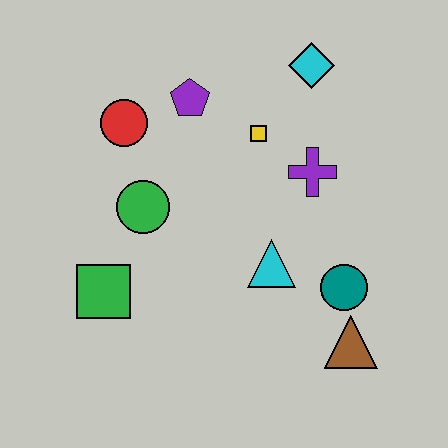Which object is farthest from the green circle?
The brown triangle is farthest from the green circle.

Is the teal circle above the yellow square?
No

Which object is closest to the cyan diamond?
The yellow square is closest to the cyan diamond.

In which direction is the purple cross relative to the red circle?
The purple cross is to the right of the red circle.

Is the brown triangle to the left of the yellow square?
No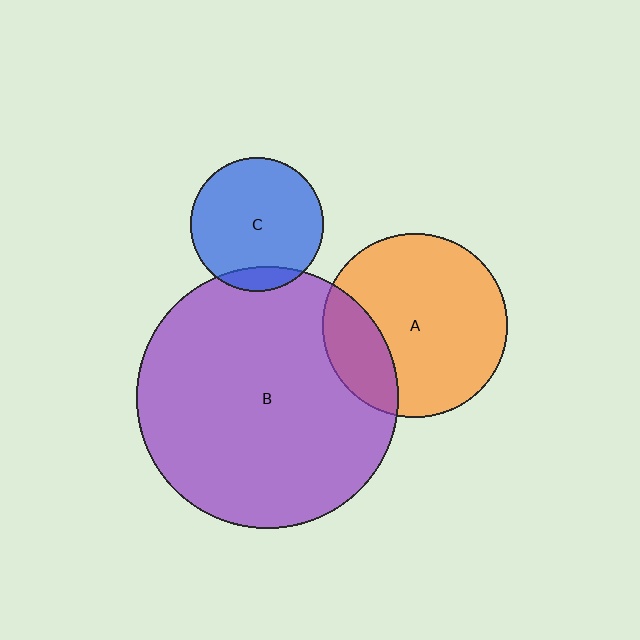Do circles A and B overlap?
Yes.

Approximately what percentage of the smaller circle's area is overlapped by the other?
Approximately 25%.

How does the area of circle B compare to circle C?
Approximately 3.9 times.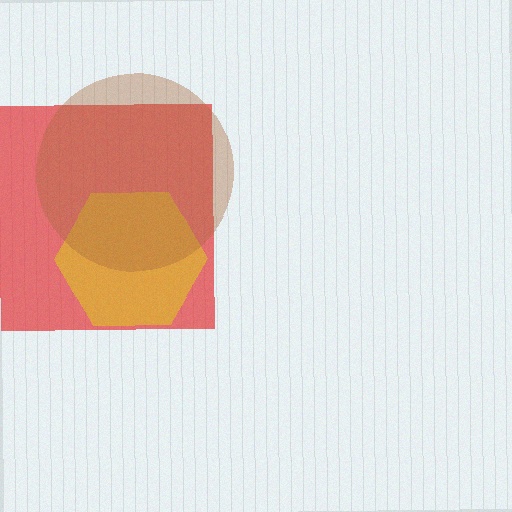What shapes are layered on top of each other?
The layered shapes are: a red square, a yellow hexagon, a brown circle.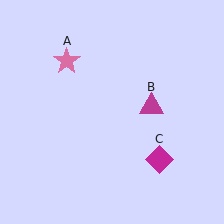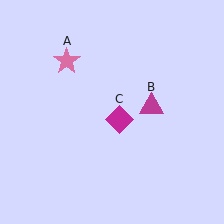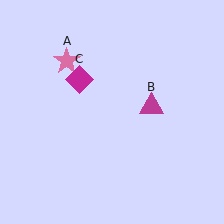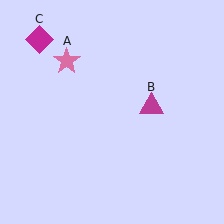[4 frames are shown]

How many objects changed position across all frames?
1 object changed position: magenta diamond (object C).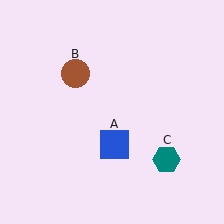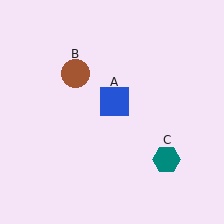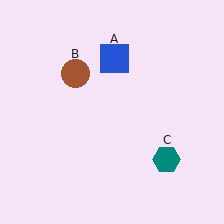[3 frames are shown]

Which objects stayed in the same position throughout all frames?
Brown circle (object B) and teal hexagon (object C) remained stationary.